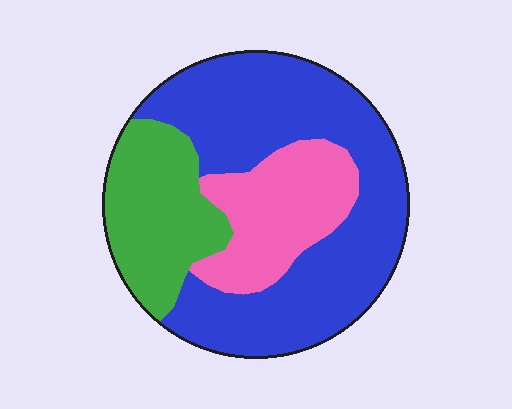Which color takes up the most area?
Blue, at roughly 55%.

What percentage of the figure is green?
Green takes up less than a quarter of the figure.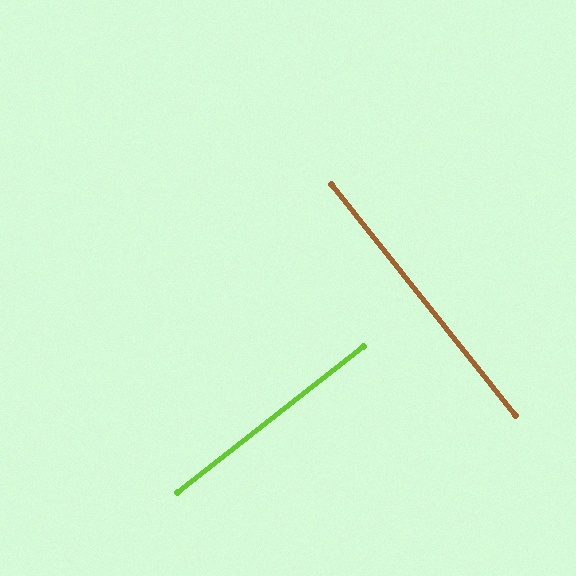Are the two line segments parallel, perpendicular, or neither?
Perpendicular — they meet at approximately 90°.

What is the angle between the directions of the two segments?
Approximately 90 degrees.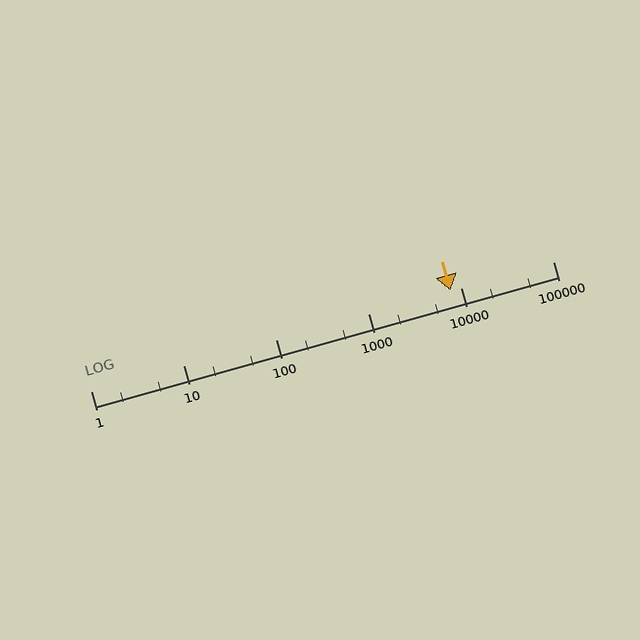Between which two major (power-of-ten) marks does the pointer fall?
The pointer is between 1000 and 10000.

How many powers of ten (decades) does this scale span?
The scale spans 5 decades, from 1 to 100000.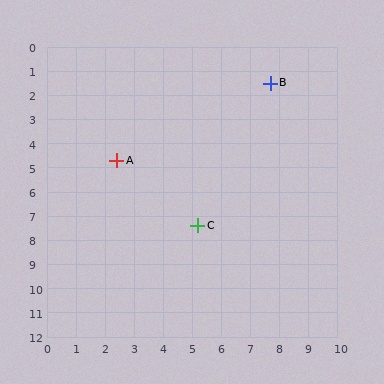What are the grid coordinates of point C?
Point C is at approximately (5.2, 7.4).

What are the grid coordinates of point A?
Point A is at approximately (2.4, 4.7).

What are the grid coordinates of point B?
Point B is at approximately (7.7, 1.5).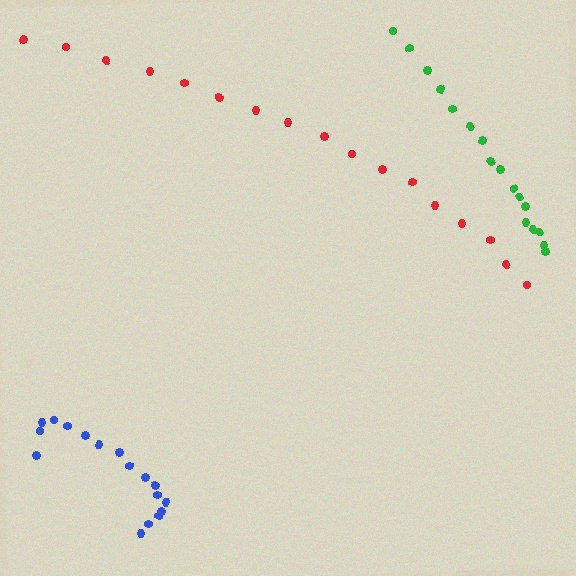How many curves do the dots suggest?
There are 3 distinct paths.